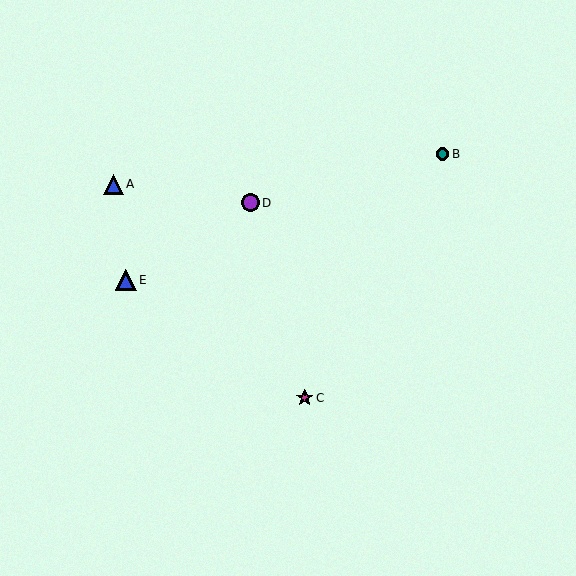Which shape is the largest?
The blue triangle (labeled E) is the largest.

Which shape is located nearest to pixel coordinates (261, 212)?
The purple circle (labeled D) at (250, 203) is nearest to that location.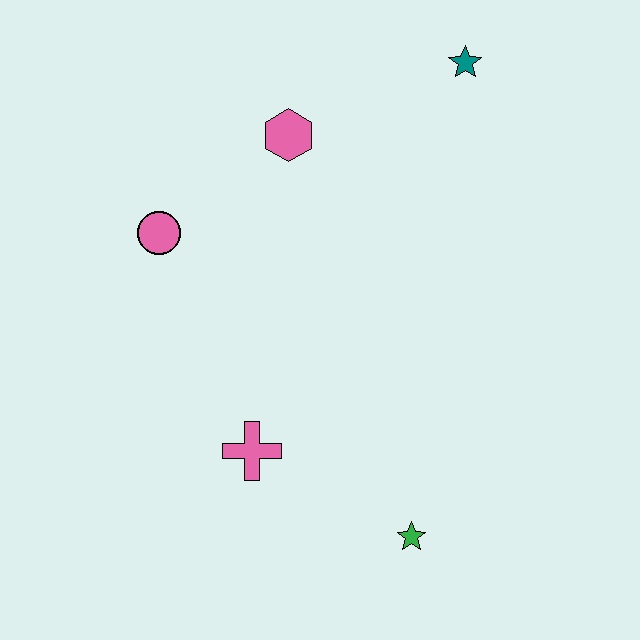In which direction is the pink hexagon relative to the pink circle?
The pink hexagon is to the right of the pink circle.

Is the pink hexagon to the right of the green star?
No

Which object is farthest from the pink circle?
The green star is farthest from the pink circle.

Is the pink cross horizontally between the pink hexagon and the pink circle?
Yes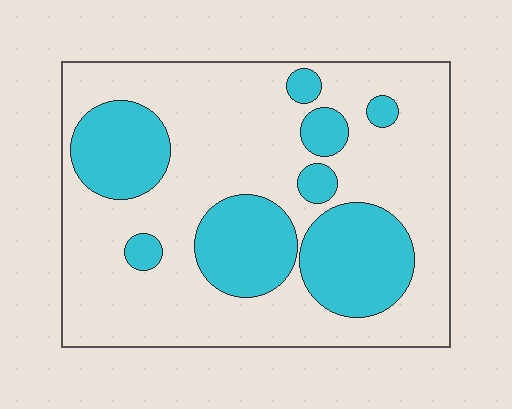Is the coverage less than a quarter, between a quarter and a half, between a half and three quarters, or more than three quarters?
Between a quarter and a half.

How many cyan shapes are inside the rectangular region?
8.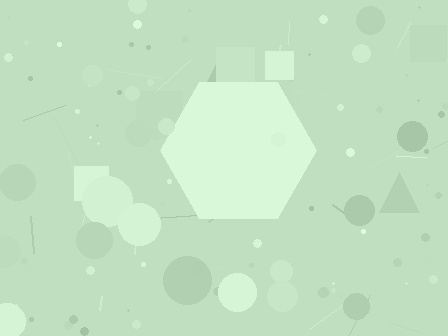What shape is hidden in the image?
A hexagon is hidden in the image.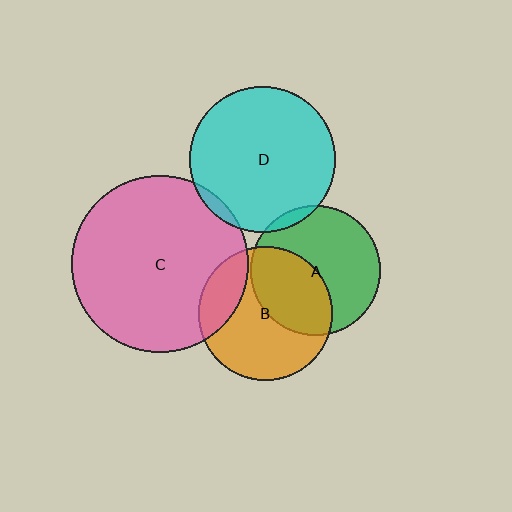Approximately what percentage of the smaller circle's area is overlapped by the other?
Approximately 40%.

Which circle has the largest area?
Circle C (pink).